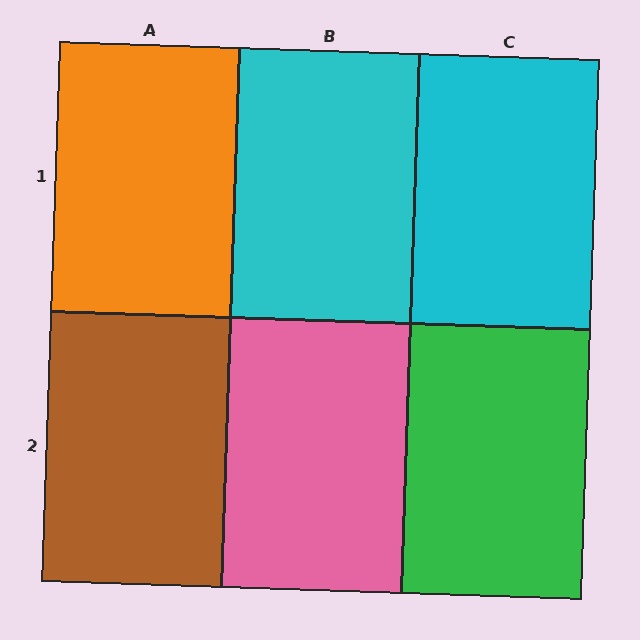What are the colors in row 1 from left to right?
Orange, cyan, cyan.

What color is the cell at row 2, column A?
Brown.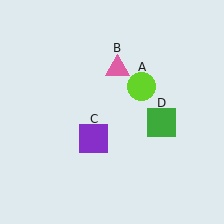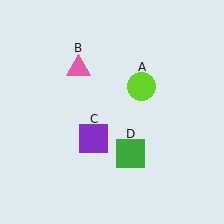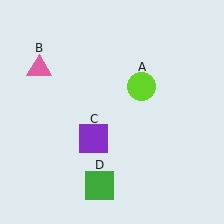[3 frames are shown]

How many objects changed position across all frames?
2 objects changed position: pink triangle (object B), green square (object D).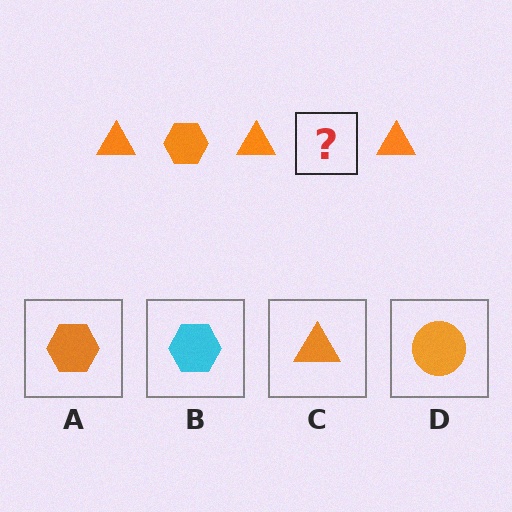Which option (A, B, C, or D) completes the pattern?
A.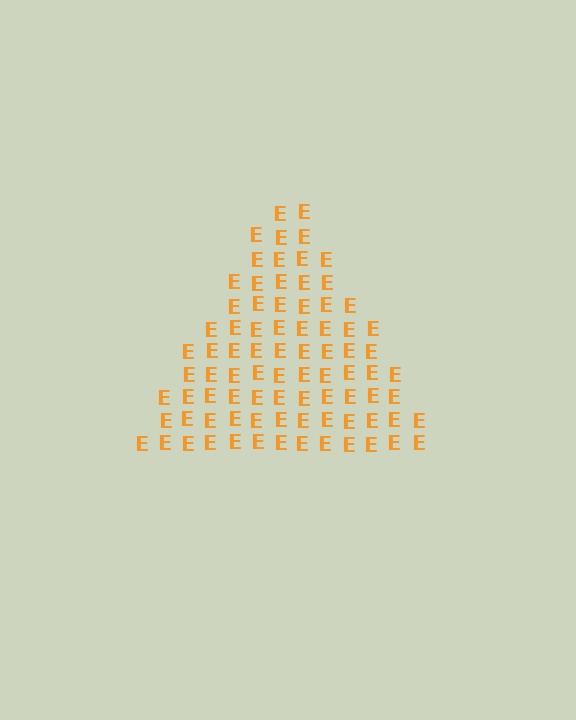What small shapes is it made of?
It is made of small letter E's.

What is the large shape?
The large shape is a triangle.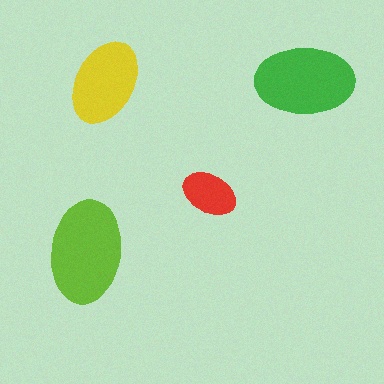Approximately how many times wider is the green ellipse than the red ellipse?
About 2 times wider.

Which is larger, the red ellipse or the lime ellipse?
The lime one.